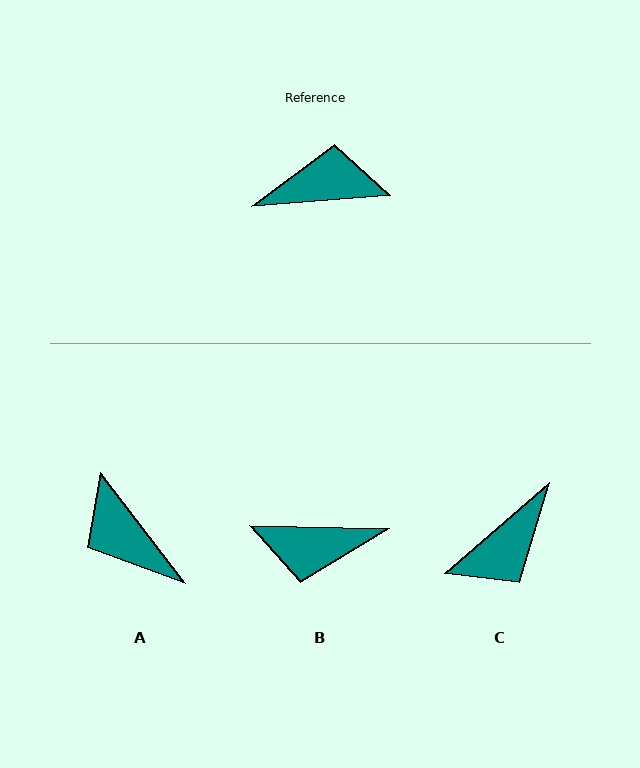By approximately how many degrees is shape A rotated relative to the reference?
Approximately 123 degrees counter-clockwise.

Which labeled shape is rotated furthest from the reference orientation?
B, about 174 degrees away.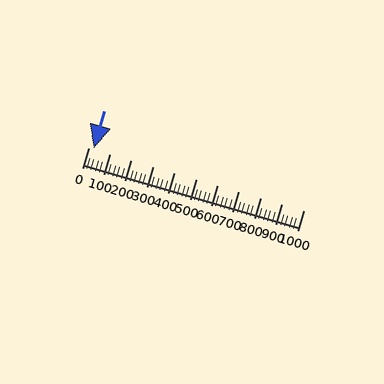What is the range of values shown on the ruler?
The ruler shows values from 0 to 1000.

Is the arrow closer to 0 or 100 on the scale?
The arrow is closer to 0.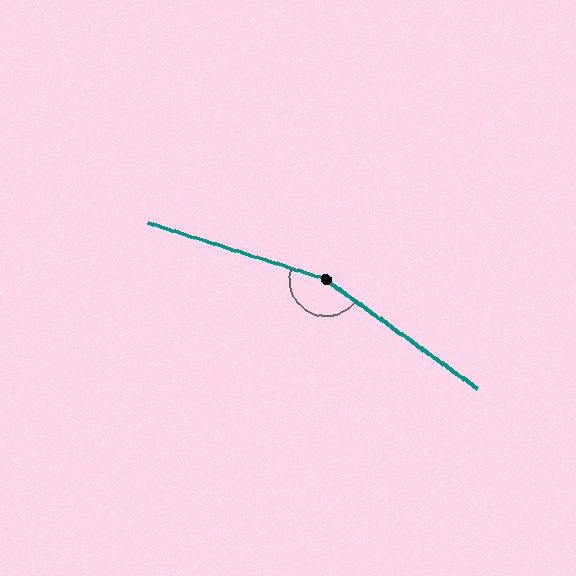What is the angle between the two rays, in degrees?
Approximately 162 degrees.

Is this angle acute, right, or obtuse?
It is obtuse.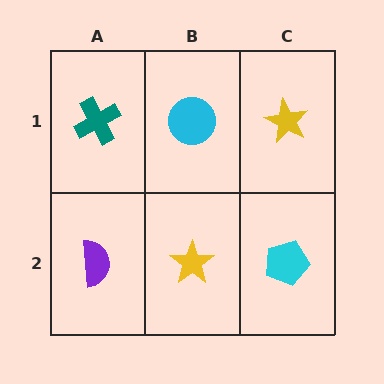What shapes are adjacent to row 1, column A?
A purple semicircle (row 2, column A), a cyan circle (row 1, column B).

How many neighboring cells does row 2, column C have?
2.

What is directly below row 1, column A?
A purple semicircle.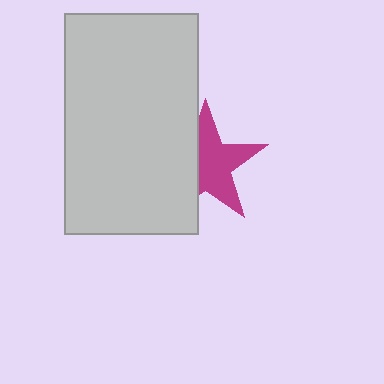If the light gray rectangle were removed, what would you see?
You would see the complete magenta star.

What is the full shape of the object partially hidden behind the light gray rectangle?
The partially hidden object is a magenta star.